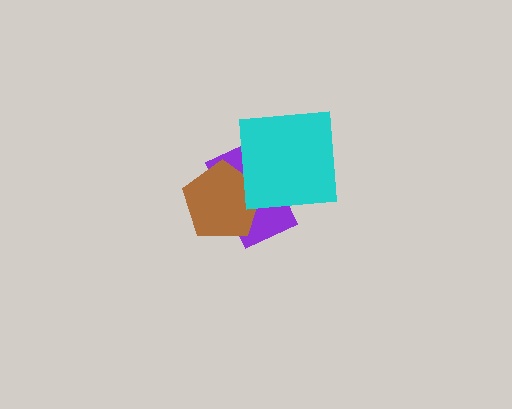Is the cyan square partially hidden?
No, no other shape covers it.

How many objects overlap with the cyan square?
2 objects overlap with the cyan square.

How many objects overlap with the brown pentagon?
2 objects overlap with the brown pentagon.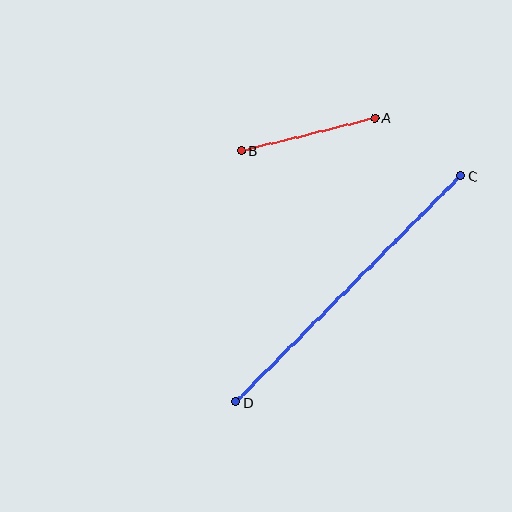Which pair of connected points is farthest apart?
Points C and D are farthest apart.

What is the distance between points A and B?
The distance is approximately 137 pixels.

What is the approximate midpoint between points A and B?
The midpoint is at approximately (308, 134) pixels.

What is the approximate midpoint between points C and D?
The midpoint is at approximately (349, 289) pixels.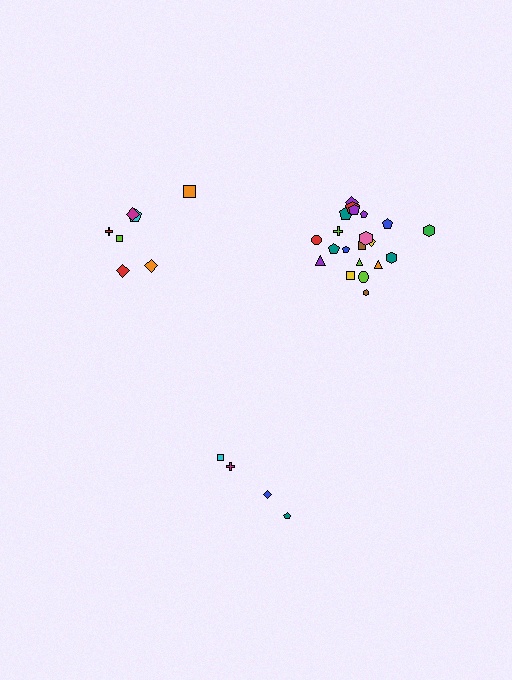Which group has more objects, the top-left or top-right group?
The top-right group.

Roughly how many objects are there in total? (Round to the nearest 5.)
Roughly 35 objects in total.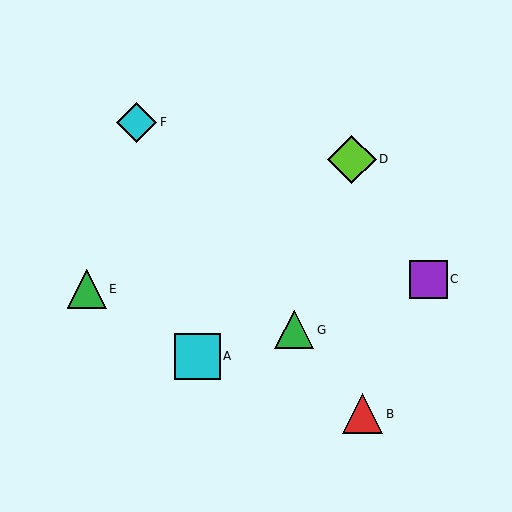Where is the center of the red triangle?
The center of the red triangle is at (363, 414).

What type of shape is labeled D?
Shape D is a lime diamond.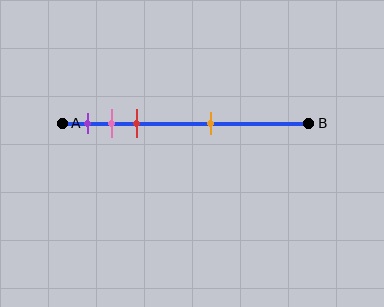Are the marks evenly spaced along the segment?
No, the marks are not evenly spaced.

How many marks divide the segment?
There are 4 marks dividing the segment.